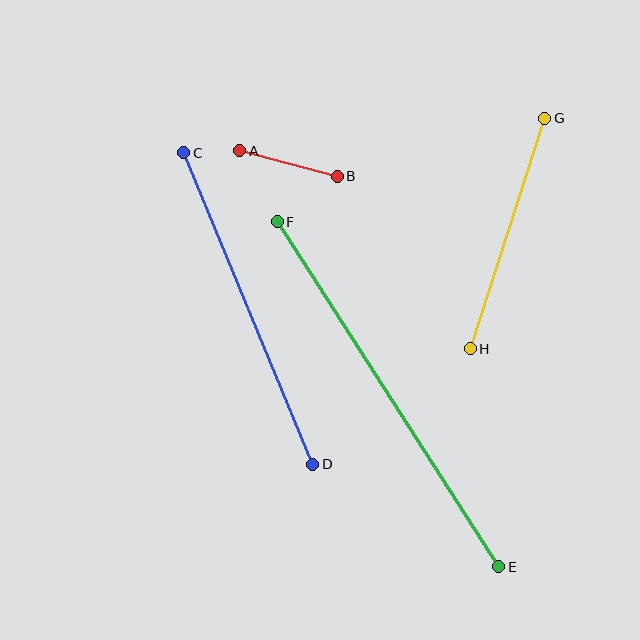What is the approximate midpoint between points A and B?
The midpoint is at approximately (289, 164) pixels.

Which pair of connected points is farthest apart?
Points E and F are farthest apart.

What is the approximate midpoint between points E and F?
The midpoint is at approximately (388, 394) pixels.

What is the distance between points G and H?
The distance is approximately 242 pixels.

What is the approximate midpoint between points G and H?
The midpoint is at approximately (508, 234) pixels.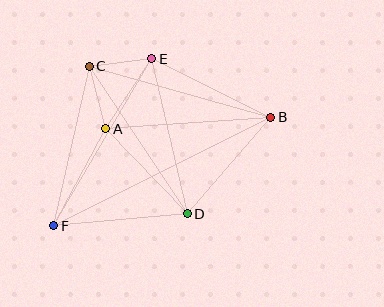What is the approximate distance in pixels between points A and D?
The distance between A and D is approximately 118 pixels.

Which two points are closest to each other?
Points C and E are closest to each other.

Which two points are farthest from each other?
Points B and F are farthest from each other.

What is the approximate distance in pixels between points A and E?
The distance between A and E is approximately 84 pixels.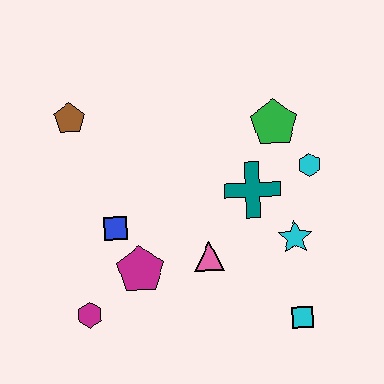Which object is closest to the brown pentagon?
The blue square is closest to the brown pentagon.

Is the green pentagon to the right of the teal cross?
Yes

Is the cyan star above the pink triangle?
Yes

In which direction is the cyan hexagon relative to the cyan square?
The cyan hexagon is above the cyan square.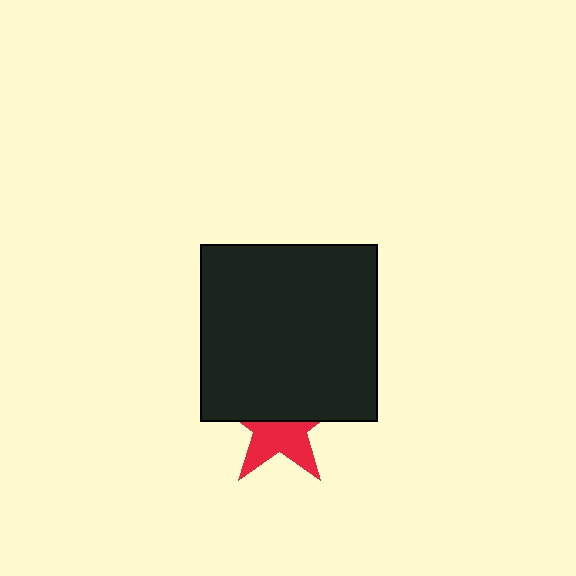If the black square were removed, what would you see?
You would see the complete red star.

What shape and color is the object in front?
The object in front is a black square.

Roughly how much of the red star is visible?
About half of it is visible (roughly 49%).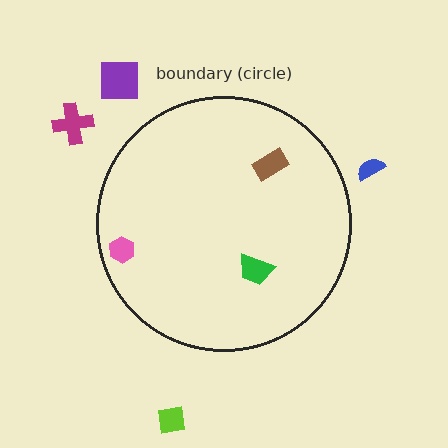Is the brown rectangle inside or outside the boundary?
Inside.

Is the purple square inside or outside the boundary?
Outside.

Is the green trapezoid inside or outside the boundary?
Inside.